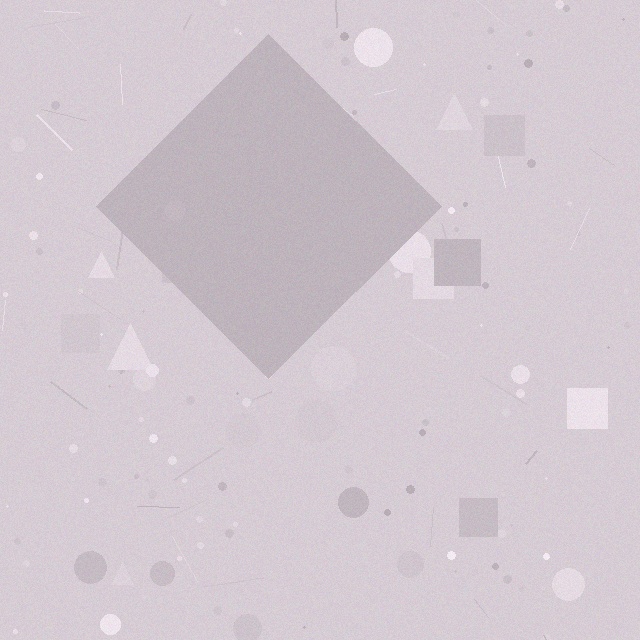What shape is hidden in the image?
A diamond is hidden in the image.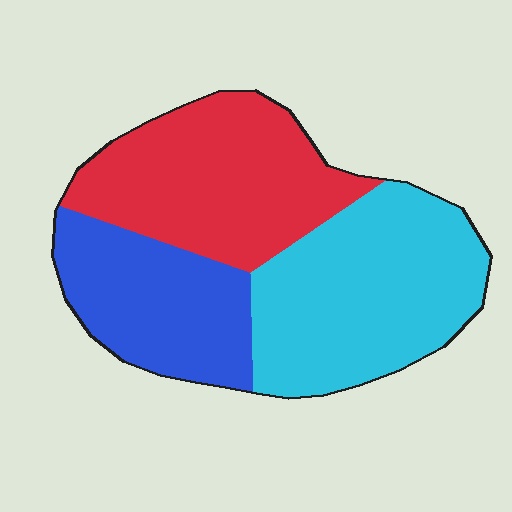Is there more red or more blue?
Red.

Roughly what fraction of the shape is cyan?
Cyan takes up about two fifths (2/5) of the shape.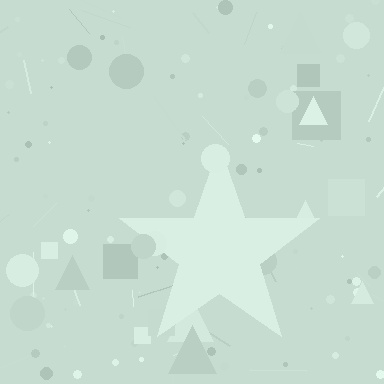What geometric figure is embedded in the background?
A star is embedded in the background.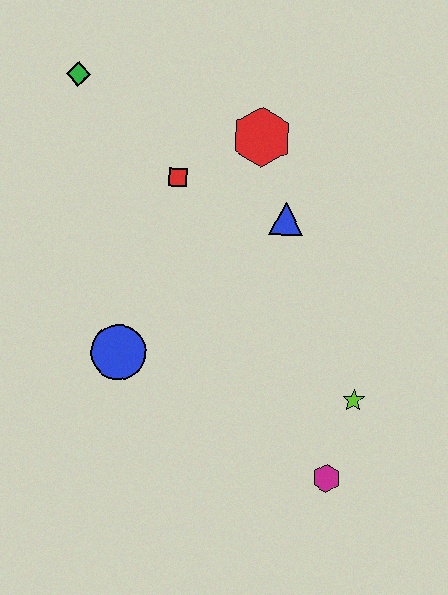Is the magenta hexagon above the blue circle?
No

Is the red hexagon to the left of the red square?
No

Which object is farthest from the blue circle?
The green diamond is farthest from the blue circle.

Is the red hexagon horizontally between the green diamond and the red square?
No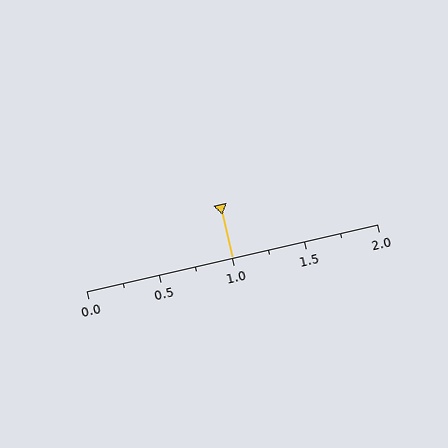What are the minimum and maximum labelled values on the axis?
The axis runs from 0.0 to 2.0.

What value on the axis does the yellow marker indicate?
The marker indicates approximately 1.